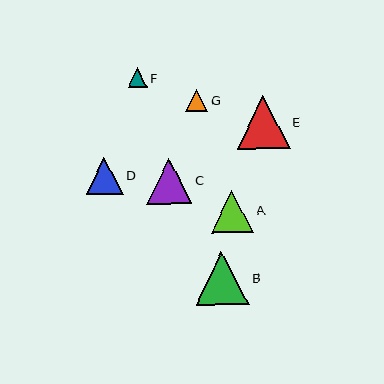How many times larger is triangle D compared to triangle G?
Triangle D is approximately 1.6 times the size of triangle G.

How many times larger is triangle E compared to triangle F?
Triangle E is approximately 2.7 times the size of triangle F.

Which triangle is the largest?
Triangle B is the largest with a size of approximately 53 pixels.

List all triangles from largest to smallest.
From largest to smallest: B, E, C, A, D, G, F.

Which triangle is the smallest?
Triangle F is the smallest with a size of approximately 20 pixels.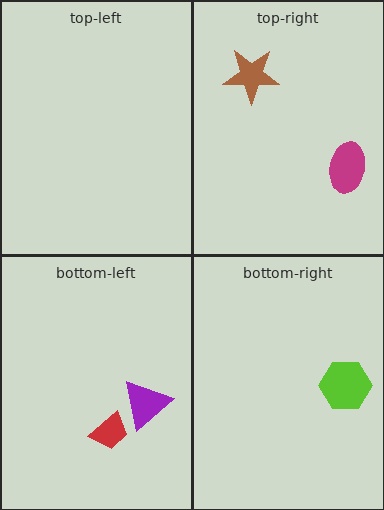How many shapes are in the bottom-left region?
2.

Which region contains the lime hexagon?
The bottom-right region.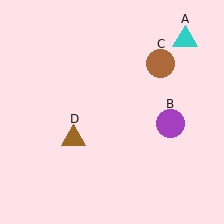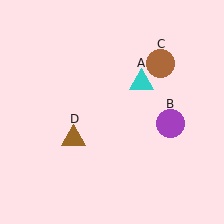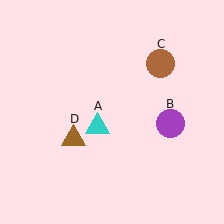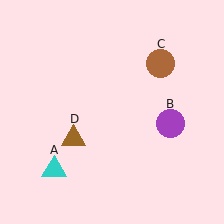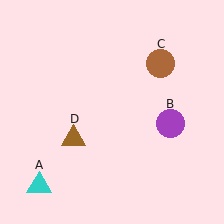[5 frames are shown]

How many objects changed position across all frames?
1 object changed position: cyan triangle (object A).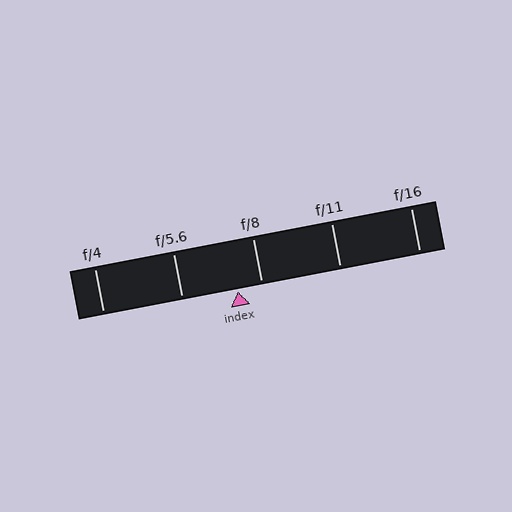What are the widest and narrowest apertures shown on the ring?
The widest aperture shown is f/4 and the narrowest is f/16.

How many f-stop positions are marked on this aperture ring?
There are 5 f-stop positions marked.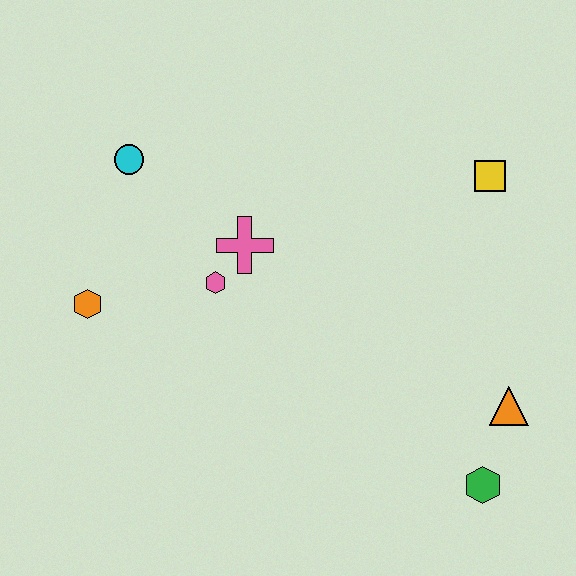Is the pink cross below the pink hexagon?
No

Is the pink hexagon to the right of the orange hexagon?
Yes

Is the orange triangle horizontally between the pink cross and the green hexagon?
No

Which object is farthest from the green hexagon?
The cyan circle is farthest from the green hexagon.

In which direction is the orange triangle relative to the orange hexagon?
The orange triangle is to the right of the orange hexagon.